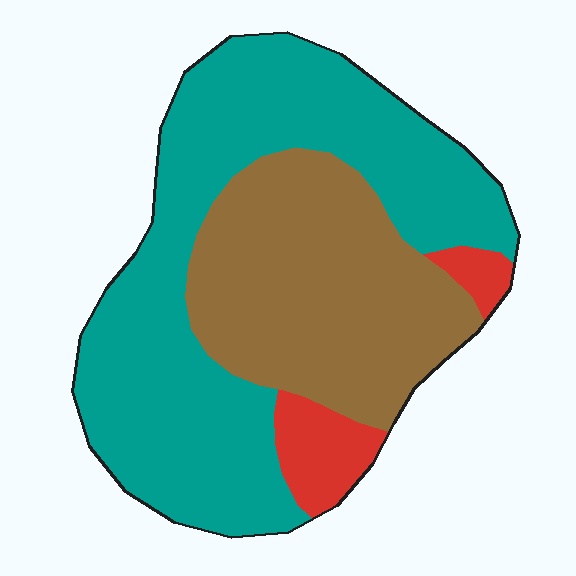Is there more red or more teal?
Teal.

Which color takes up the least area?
Red, at roughly 10%.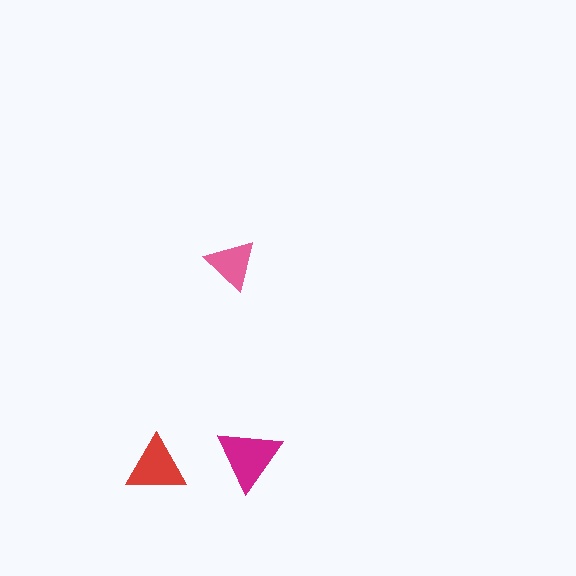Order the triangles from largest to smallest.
the magenta one, the red one, the pink one.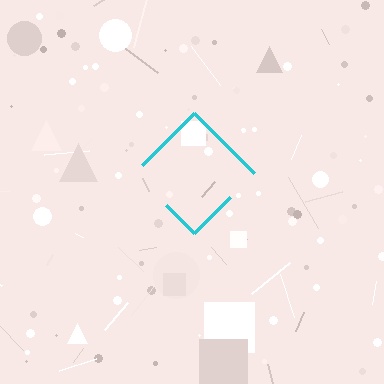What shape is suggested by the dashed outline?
The dashed outline suggests a diamond.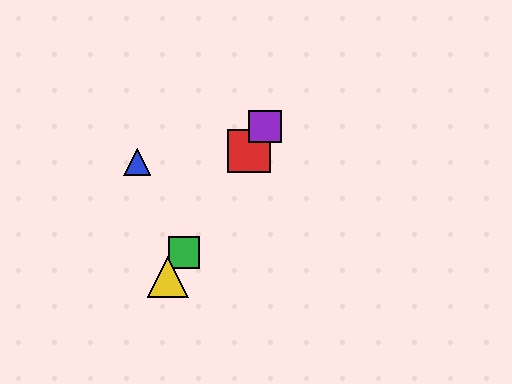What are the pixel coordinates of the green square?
The green square is at (184, 253).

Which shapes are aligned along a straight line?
The red square, the green square, the yellow triangle, the purple square are aligned along a straight line.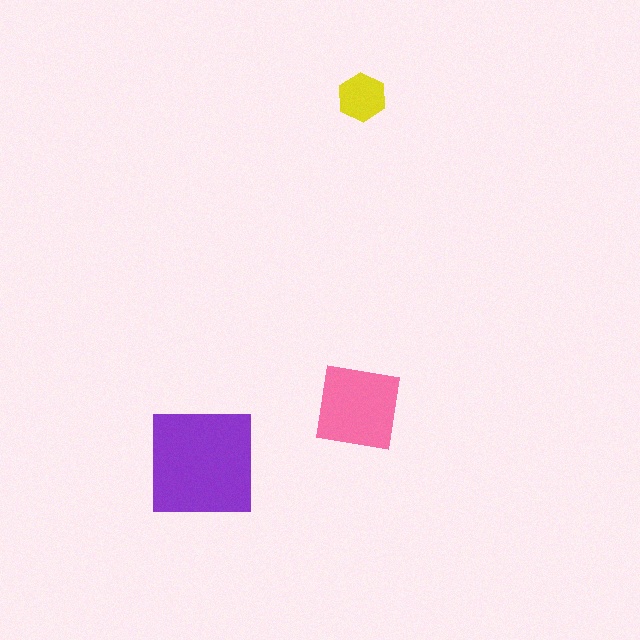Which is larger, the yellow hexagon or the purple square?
The purple square.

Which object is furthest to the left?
The purple square is leftmost.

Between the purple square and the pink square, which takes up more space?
The purple square.